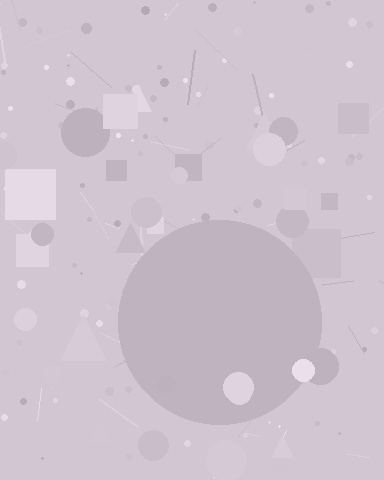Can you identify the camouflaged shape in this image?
The camouflaged shape is a circle.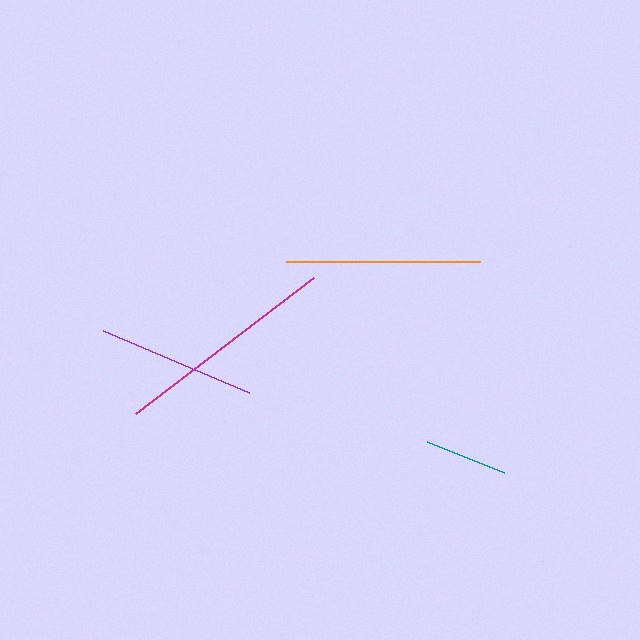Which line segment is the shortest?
The teal line is the shortest at approximately 83 pixels.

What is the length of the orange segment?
The orange segment is approximately 193 pixels long.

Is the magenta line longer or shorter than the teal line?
The magenta line is longer than the teal line.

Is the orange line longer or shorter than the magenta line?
The magenta line is longer than the orange line.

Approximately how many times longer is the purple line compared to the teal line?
The purple line is approximately 1.9 times the length of the teal line.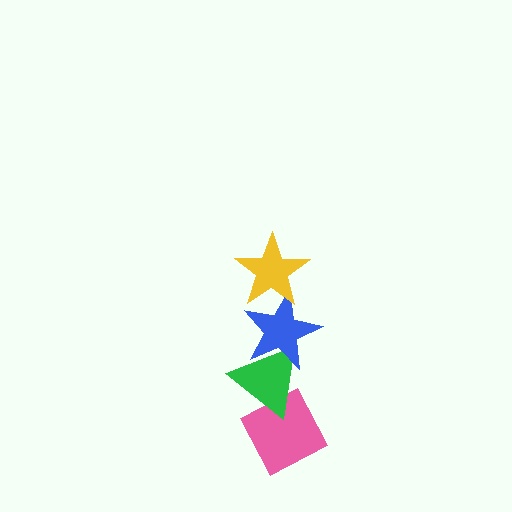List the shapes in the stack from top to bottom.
From top to bottom: the yellow star, the blue star, the green triangle, the pink diamond.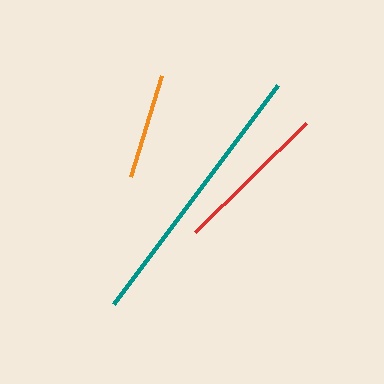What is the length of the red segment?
The red segment is approximately 156 pixels long.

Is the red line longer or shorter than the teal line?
The teal line is longer than the red line.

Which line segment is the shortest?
The orange line is the shortest at approximately 106 pixels.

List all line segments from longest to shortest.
From longest to shortest: teal, red, orange.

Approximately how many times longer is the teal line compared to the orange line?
The teal line is approximately 2.6 times the length of the orange line.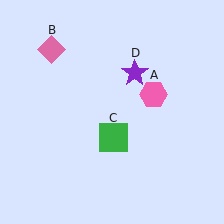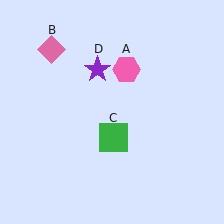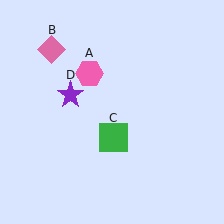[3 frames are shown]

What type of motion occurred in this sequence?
The pink hexagon (object A), purple star (object D) rotated counterclockwise around the center of the scene.